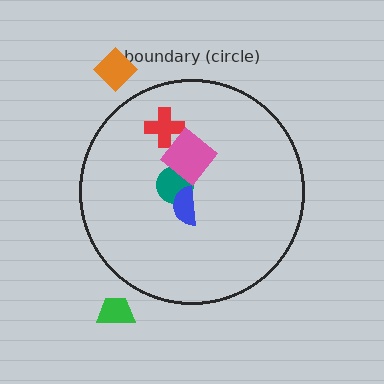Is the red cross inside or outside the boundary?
Inside.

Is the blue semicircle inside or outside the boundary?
Inside.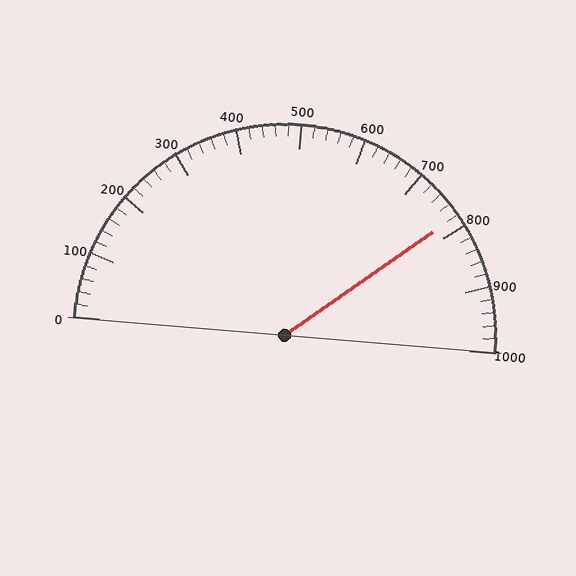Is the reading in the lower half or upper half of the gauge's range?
The reading is in the upper half of the range (0 to 1000).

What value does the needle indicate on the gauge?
The needle indicates approximately 780.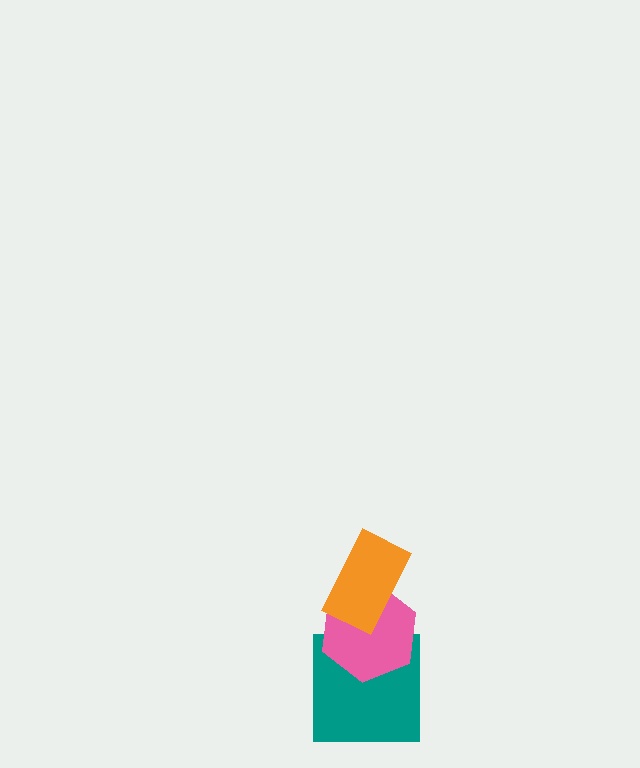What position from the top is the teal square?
The teal square is 3rd from the top.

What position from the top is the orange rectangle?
The orange rectangle is 1st from the top.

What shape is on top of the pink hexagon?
The orange rectangle is on top of the pink hexagon.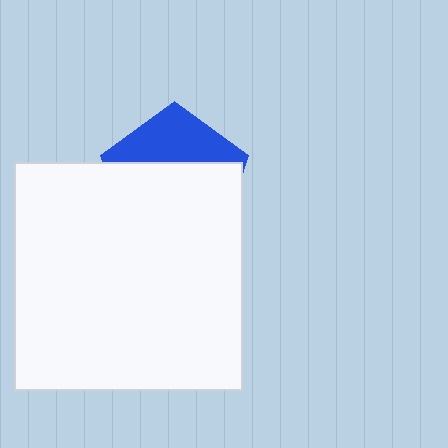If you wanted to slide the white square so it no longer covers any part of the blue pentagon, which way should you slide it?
Slide it down — that is the most direct way to separate the two shapes.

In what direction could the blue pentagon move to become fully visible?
The blue pentagon could move up. That would shift it out from behind the white square entirely.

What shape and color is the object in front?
The object in front is a white square.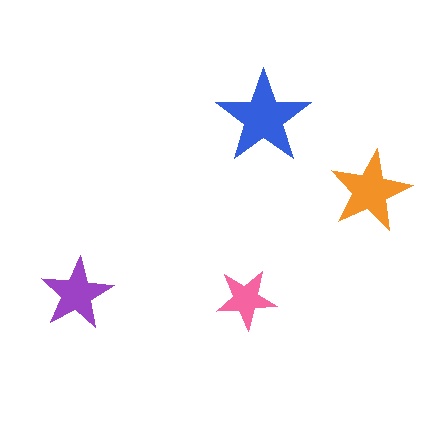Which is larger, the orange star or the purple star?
The orange one.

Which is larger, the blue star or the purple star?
The blue one.